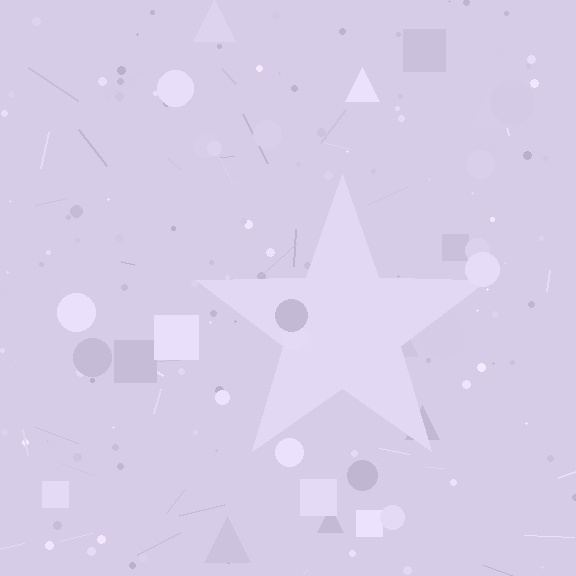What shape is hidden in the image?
A star is hidden in the image.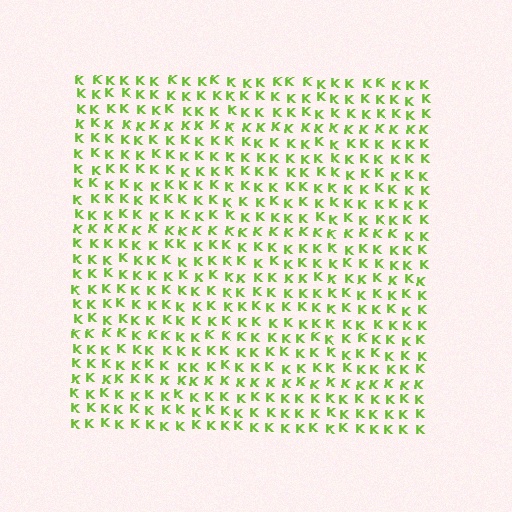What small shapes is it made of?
It is made of small letter K's.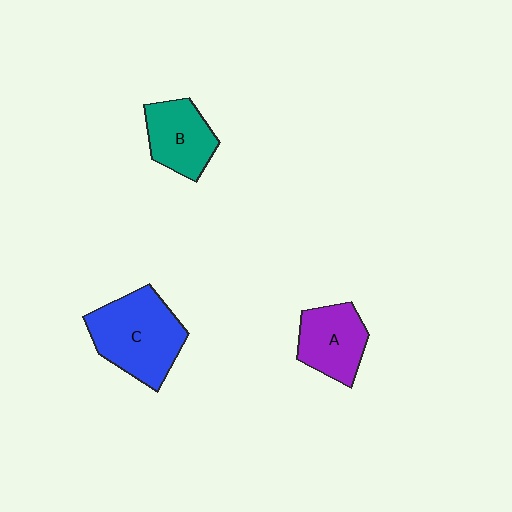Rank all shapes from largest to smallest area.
From largest to smallest: C (blue), A (purple), B (teal).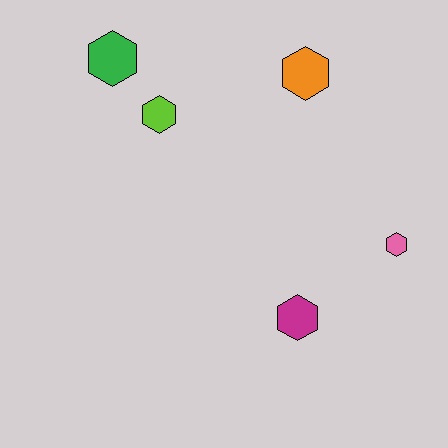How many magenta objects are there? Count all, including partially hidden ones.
There is 1 magenta object.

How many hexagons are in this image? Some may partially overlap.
There are 5 hexagons.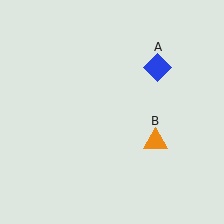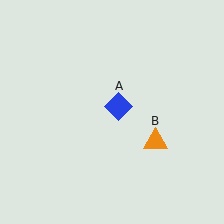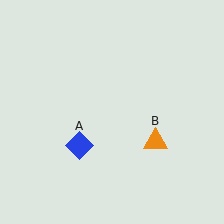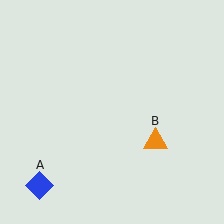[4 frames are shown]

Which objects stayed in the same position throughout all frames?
Orange triangle (object B) remained stationary.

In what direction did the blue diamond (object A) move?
The blue diamond (object A) moved down and to the left.